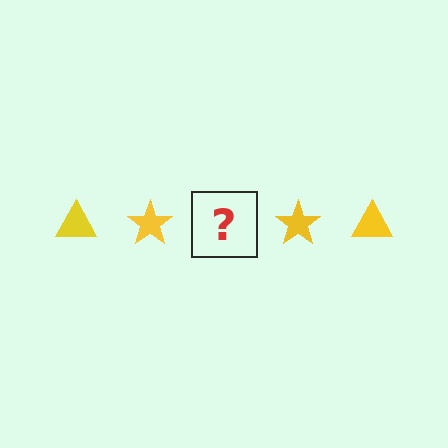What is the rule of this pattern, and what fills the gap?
The rule is that the pattern cycles through triangle, star shapes in yellow. The gap should be filled with a yellow triangle.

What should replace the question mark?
The question mark should be replaced with a yellow triangle.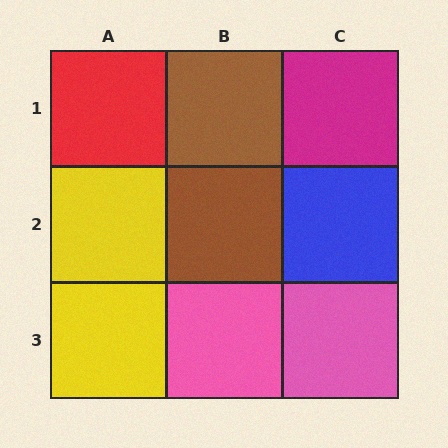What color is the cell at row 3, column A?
Yellow.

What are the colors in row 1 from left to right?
Red, brown, magenta.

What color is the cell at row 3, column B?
Pink.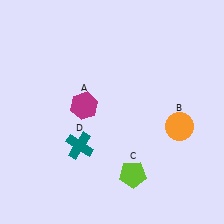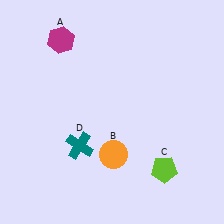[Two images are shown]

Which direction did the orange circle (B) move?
The orange circle (B) moved left.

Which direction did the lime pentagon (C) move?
The lime pentagon (C) moved right.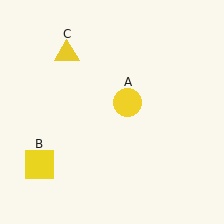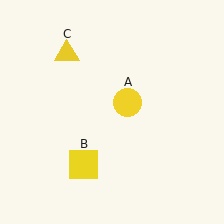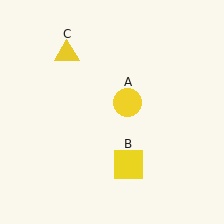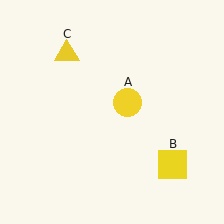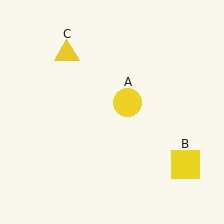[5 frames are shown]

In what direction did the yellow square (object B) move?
The yellow square (object B) moved right.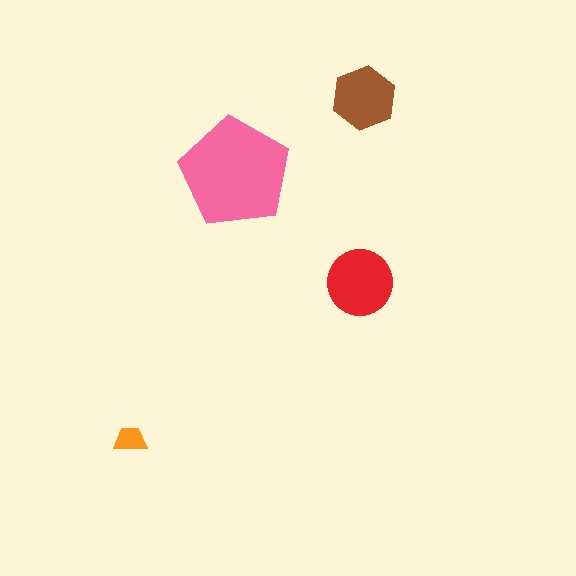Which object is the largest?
The pink pentagon.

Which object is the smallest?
The orange trapezoid.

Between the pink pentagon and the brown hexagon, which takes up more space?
The pink pentagon.